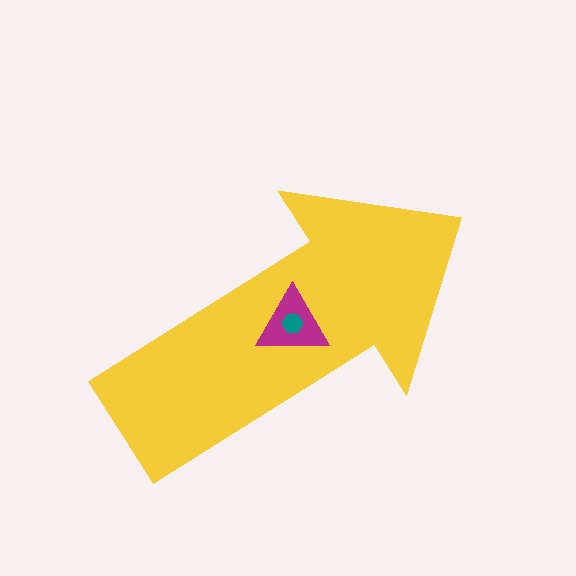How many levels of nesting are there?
3.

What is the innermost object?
The teal hexagon.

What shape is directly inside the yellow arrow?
The magenta triangle.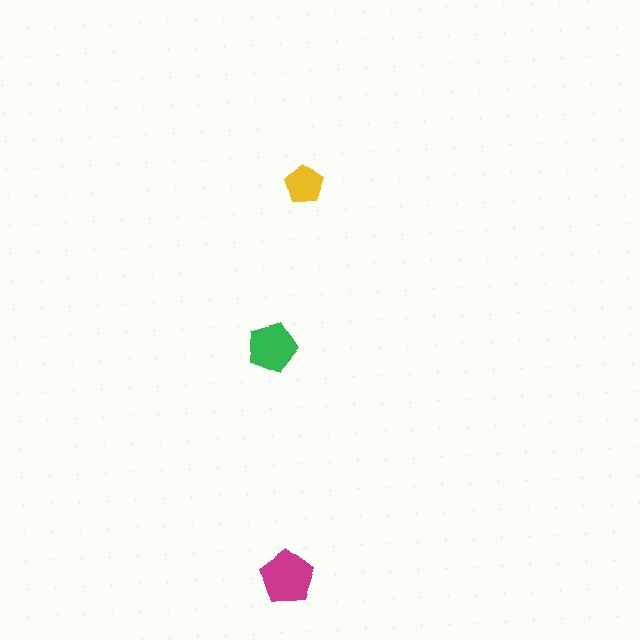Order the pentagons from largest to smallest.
the magenta one, the green one, the yellow one.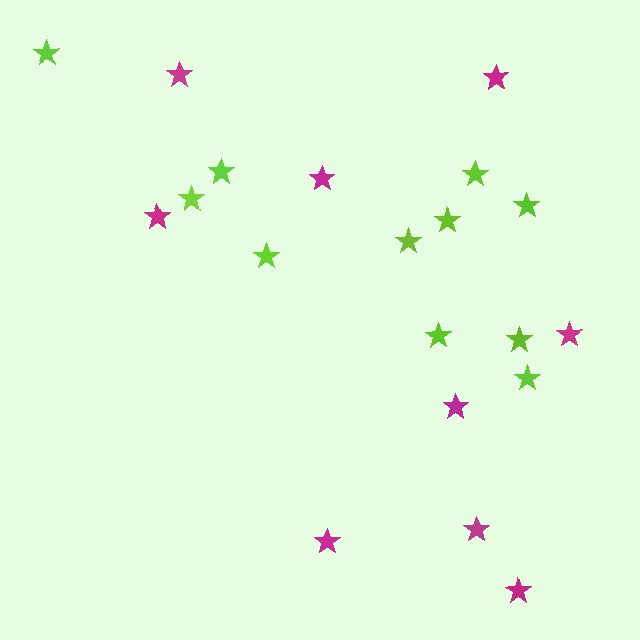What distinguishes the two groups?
There are 2 groups: one group of magenta stars (9) and one group of lime stars (11).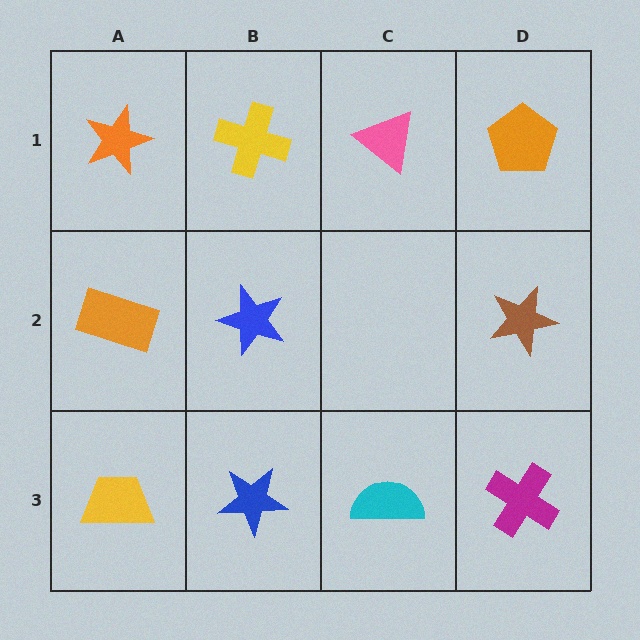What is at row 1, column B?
A yellow cross.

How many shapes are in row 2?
3 shapes.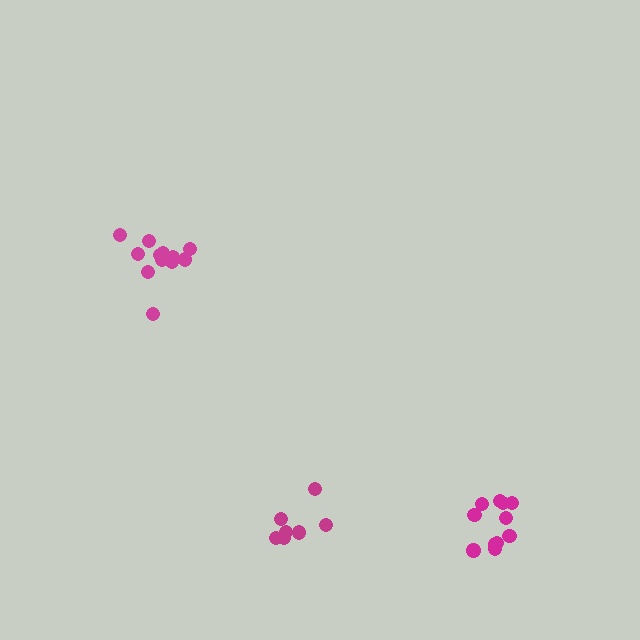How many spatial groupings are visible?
There are 3 spatial groupings.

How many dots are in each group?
Group 1: 7 dots, Group 2: 11 dots, Group 3: 12 dots (30 total).